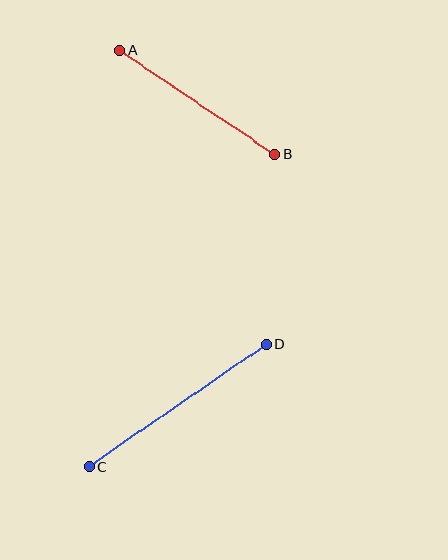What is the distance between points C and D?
The distance is approximately 215 pixels.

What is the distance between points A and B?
The distance is approximately 187 pixels.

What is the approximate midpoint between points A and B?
The midpoint is at approximately (198, 102) pixels.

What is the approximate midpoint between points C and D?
The midpoint is at approximately (178, 405) pixels.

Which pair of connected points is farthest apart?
Points C and D are farthest apart.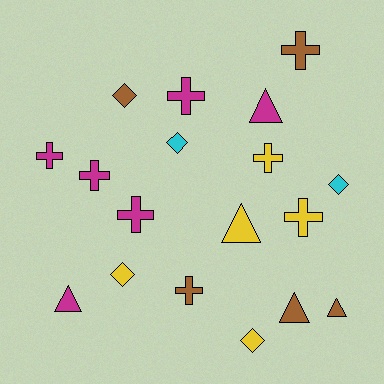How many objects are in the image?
There are 18 objects.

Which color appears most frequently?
Magenta, with 6 objects.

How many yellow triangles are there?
There is 1 yellow triangle.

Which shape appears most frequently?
Cross, with 8 objects.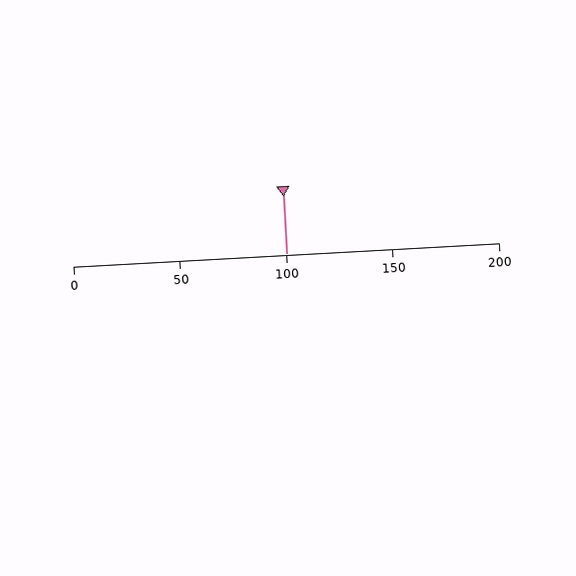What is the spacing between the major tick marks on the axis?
The major ticks are spaced 50 apart.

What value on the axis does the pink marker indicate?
The marker indicates approximately 100.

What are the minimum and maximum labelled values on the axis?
The axis runs from 0 to 200.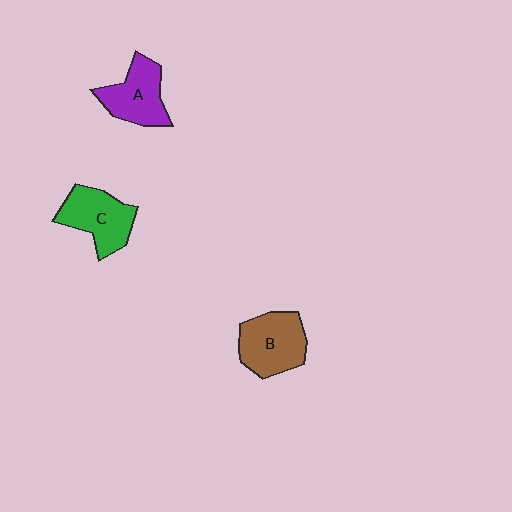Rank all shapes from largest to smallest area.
From largest to smallest: B (brown), C (green), A (purple).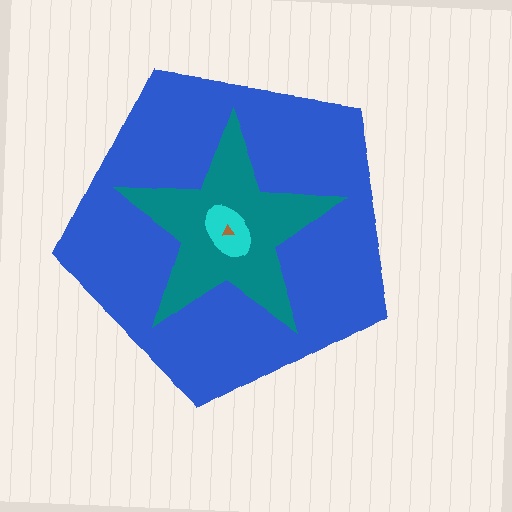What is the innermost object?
The brown triangle.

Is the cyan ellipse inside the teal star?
Yes.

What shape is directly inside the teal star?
The cyan ellipse.